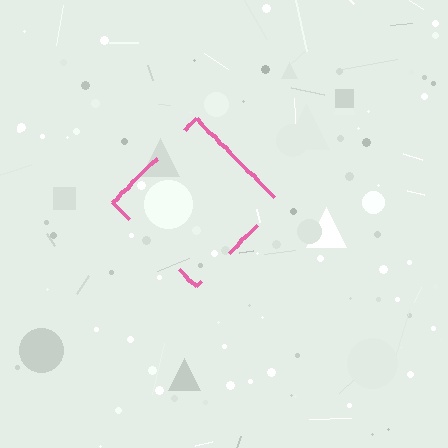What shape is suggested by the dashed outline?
The dashed outline suggests a diamond.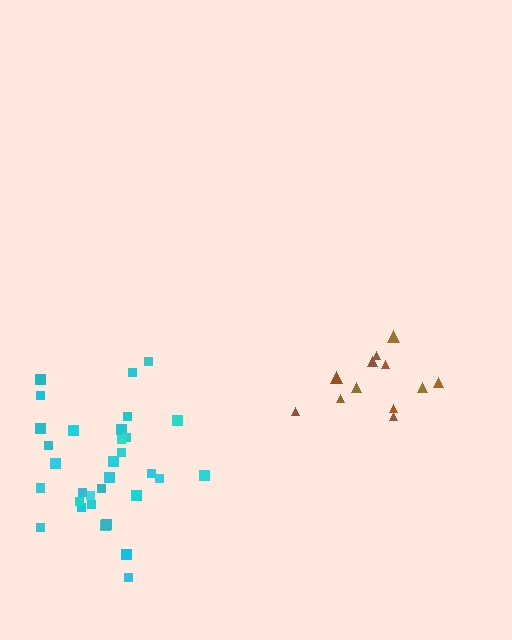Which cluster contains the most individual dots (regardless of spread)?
Cyan (33).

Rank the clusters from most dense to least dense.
brown, cyan.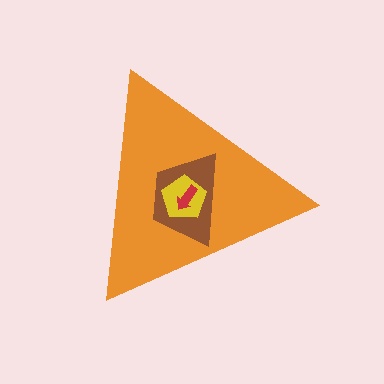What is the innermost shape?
The red arrow.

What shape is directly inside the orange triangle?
The brown trapezoid.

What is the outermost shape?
The orange triangle.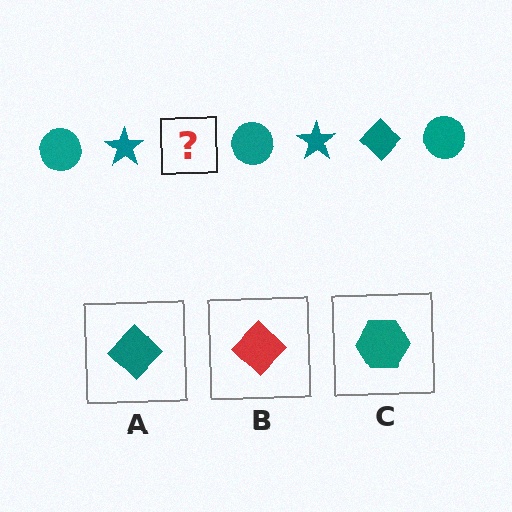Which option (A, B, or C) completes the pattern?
A.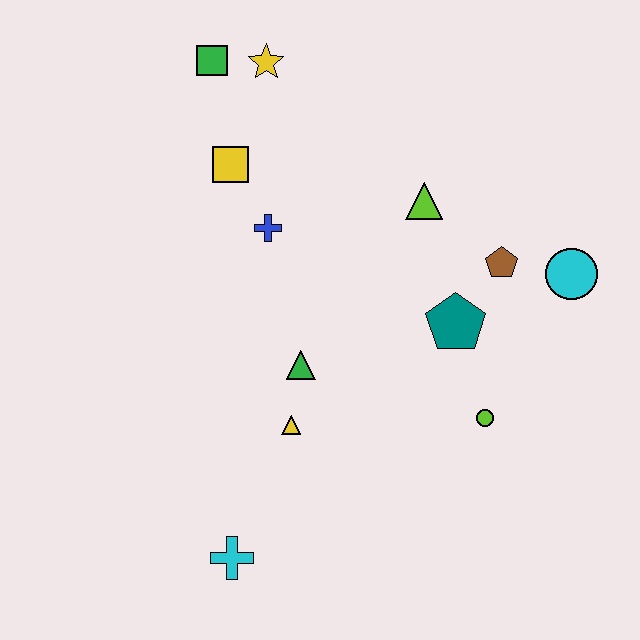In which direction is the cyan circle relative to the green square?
The cyan circle is to the right of the green square.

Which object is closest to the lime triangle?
The brown pentagon is closest to the lime triangle.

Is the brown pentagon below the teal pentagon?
No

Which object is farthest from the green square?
The cyan cross is farthest from the green square.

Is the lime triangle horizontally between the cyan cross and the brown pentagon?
Yes